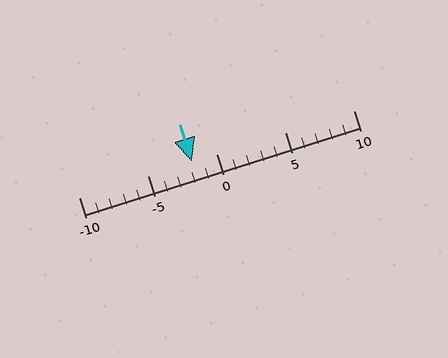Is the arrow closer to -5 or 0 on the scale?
The arrow is closer to 0.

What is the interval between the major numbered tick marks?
The major tick marks are spaced 5 units apart.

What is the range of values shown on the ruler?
The ruler shows values from -10 to 10.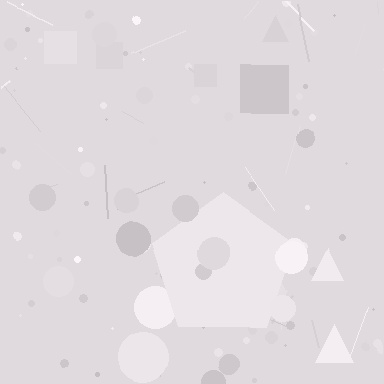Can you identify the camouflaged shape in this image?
The camouflaged shape is a pentagon.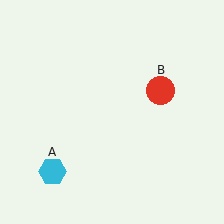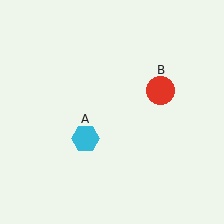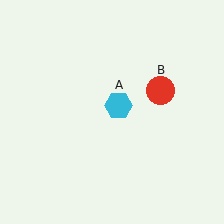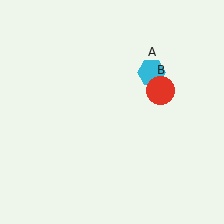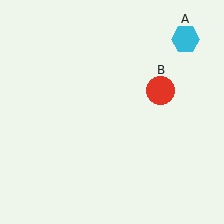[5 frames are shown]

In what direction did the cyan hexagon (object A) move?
The cyan hexagon (object A) moved up and to the right.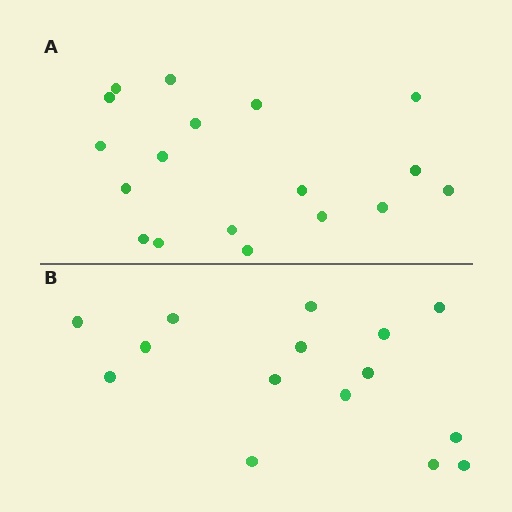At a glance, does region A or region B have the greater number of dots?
Region A (the top region) has more dots.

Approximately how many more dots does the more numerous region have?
Region A has just a few more — roughly 2 or 3 more dots than region B.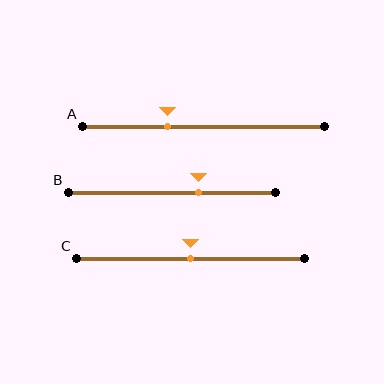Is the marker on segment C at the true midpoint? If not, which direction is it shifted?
Yes, the marker on segment C is at the true midpoint.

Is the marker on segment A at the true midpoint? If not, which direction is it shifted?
No, the marker on segment A is shifted to the left by about 15% of the segment length.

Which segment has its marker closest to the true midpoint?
Segment C has its marker closest to the true midpoint.